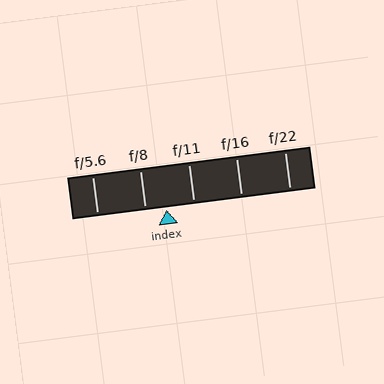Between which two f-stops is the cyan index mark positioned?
The index mark is between f/8 and f/11.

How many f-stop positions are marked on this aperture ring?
There are 5 f-stop positions marked.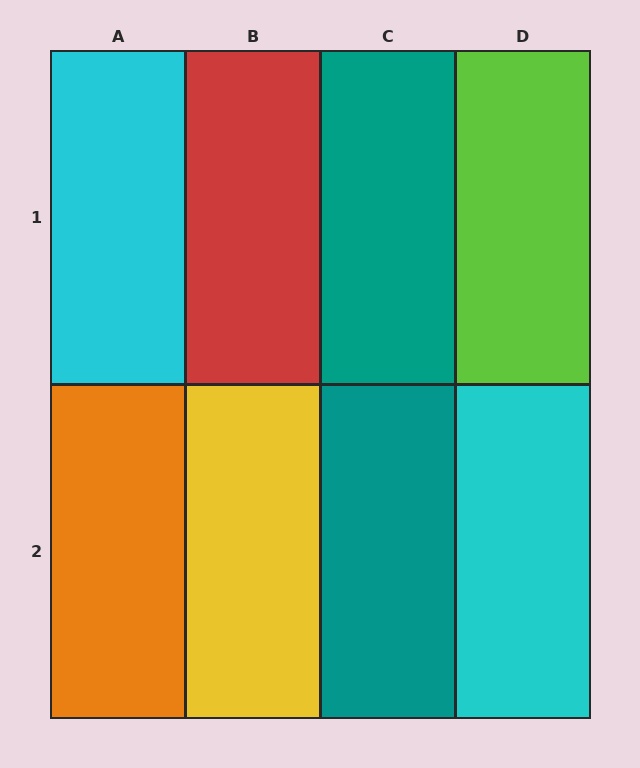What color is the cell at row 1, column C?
Teal.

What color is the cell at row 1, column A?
Cyan.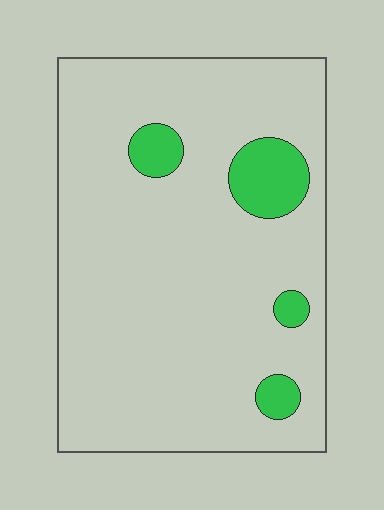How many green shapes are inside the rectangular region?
4.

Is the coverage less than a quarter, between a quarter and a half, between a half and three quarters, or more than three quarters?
Less than a quarter.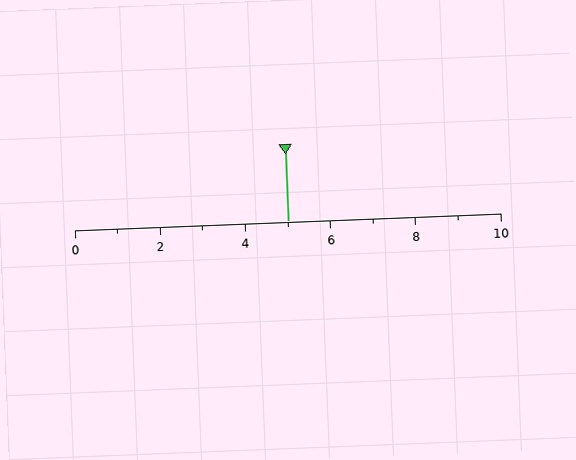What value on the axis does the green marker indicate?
The marker indicates approximately 5.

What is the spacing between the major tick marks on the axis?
The major ticks are spaced 2 apart.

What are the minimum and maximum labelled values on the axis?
The axis runs from 0 to 10.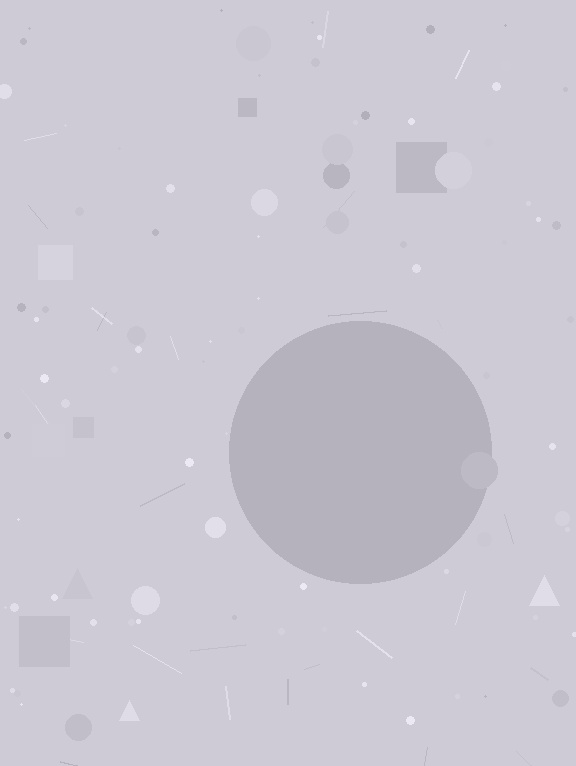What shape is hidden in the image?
A circle is hidden in the image.